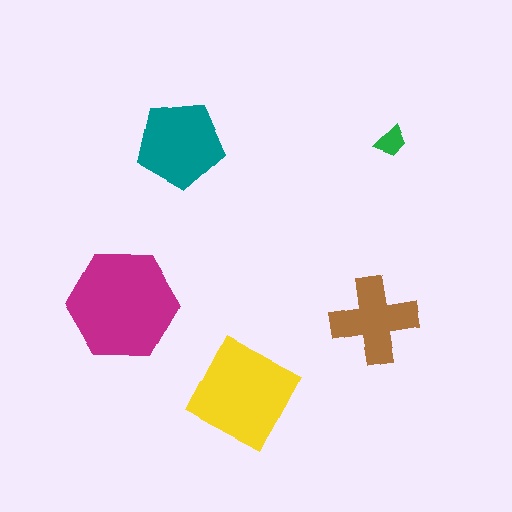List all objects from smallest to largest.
The green trapezoid, the brown cross, the teal pentagon, the yellow square, the magenta hexagon.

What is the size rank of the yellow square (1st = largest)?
2nd.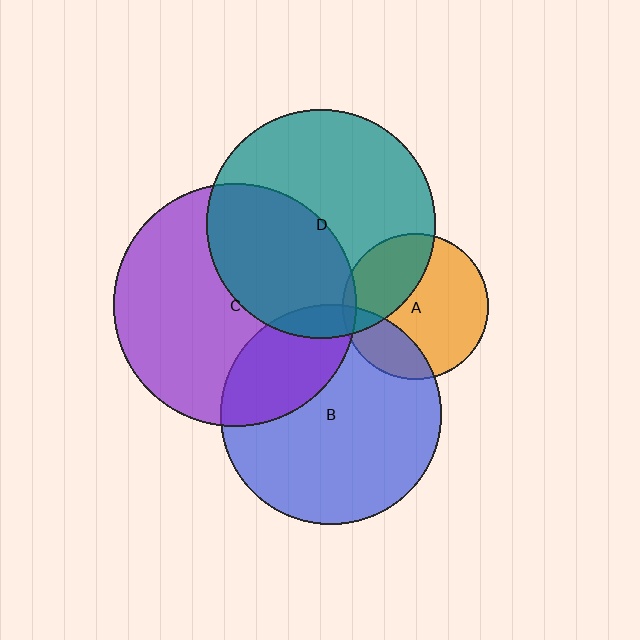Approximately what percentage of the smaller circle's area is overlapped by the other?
Approximately 20%.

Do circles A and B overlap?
Yes.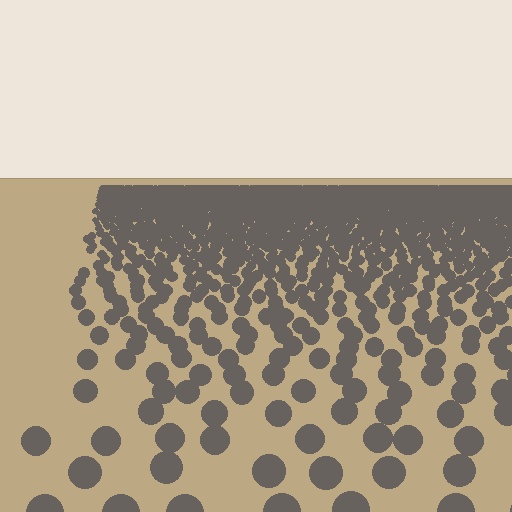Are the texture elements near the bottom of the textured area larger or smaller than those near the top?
Larger. Near the bottom, elements are closer to the viewer and appear at a bigger on-screen size.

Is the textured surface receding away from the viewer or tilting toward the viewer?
The surface is receding away from the viewer. Texture elements get smaller and denser toward the top.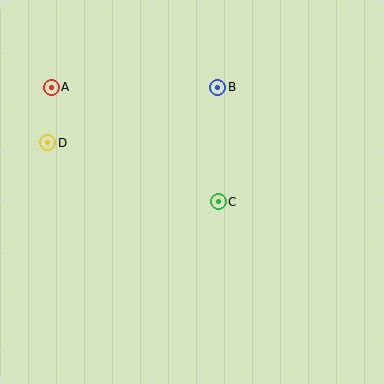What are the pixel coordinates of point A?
Point A is at (51, 87).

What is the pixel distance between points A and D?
The distance between A and D is 55 pixels.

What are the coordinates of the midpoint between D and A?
The midpoint between D and A is at (49, 115).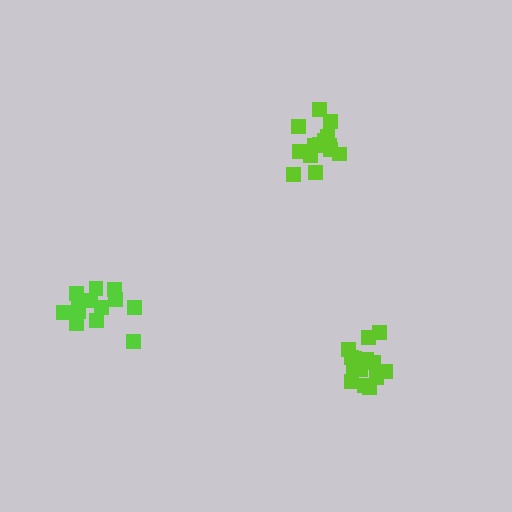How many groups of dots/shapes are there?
There are 3 groups.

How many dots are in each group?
Group 1: 14 dots, Group 2: 15 dots, Group 3: 13 dots (42 total).